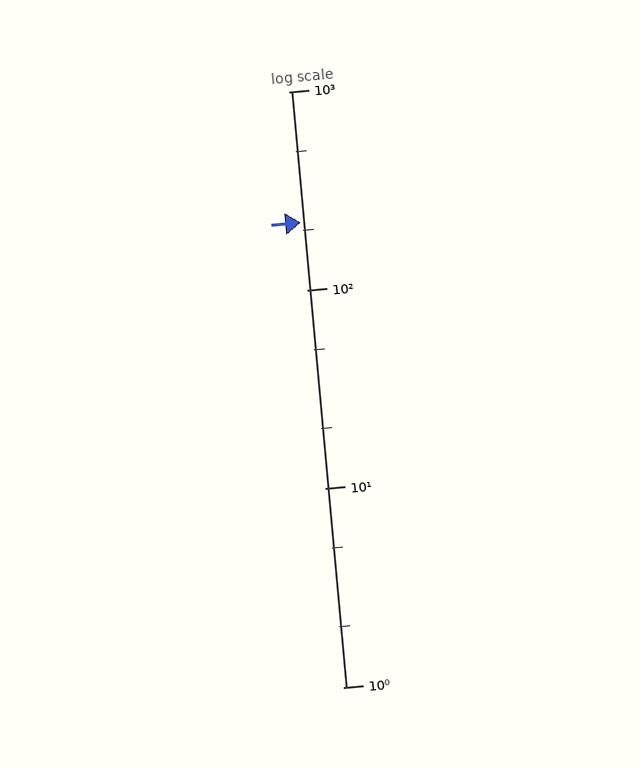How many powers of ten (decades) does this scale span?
The scale spans 3 decades, from 1 to 1000.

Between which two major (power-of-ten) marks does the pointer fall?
The pointer is between 100 and 1000.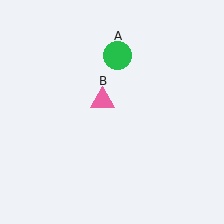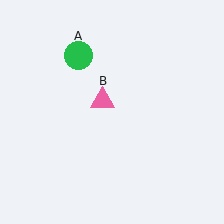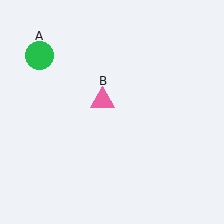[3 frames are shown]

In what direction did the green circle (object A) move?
The green circle (object A) moved left.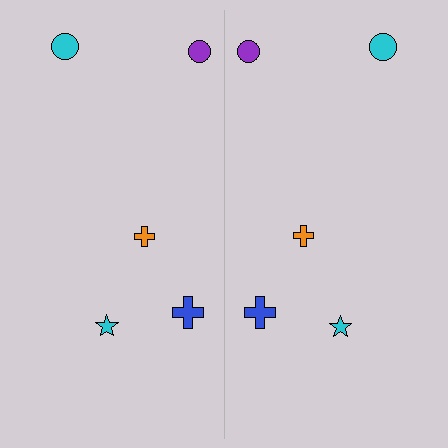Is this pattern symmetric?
Yes, this pattern has bilateral (reflection) symmetry.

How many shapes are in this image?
There are 10 shapes in this image.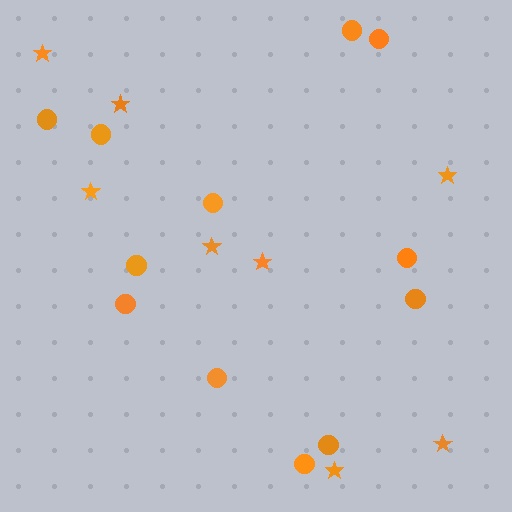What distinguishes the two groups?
There are 2 groups: one group of stars (8) and one group of circles (12).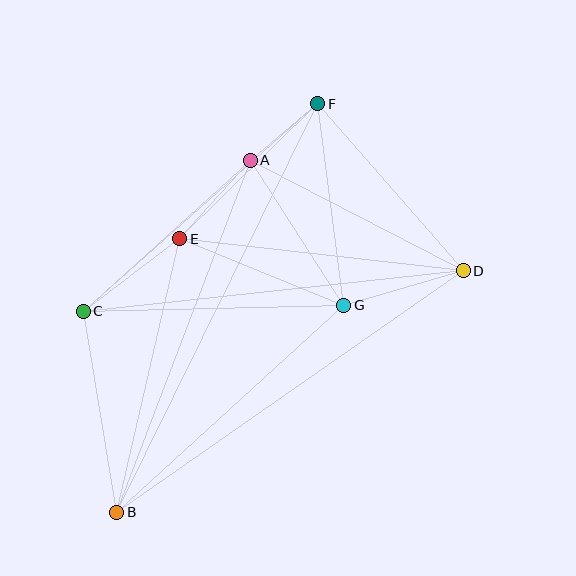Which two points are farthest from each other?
Points B and F are farthest from each other.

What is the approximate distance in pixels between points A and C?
The distance between A and C is approximately 225 pixels.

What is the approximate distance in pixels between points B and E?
The distance between B and E is approximately 281 pixels.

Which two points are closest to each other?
Points A and F are closest to each other.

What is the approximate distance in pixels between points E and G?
The distance between E and G is approximately 177 pixels.